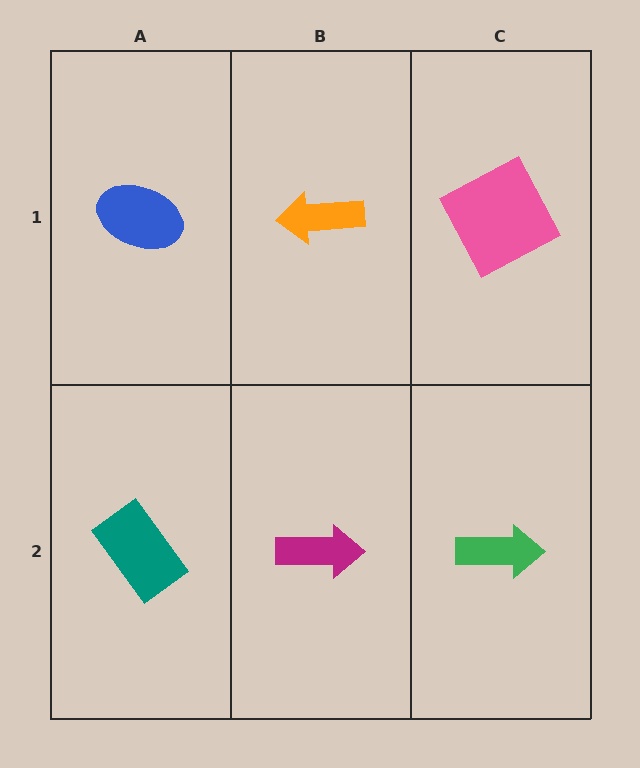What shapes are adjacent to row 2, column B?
An orange arrow (row 1, column B), a teal rectangle (row 2, column A), a green arrow (row 2, column C).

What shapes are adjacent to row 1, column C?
A green arrow (row 2, column C), an orange arrow (row 1, column B).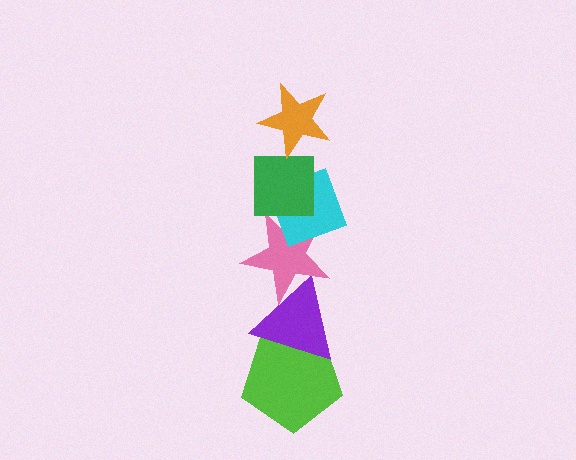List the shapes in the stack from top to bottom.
From top to bottom: the orange star, the green square, the cyan diamond, the pink star, the purple triangle, the lime pentagon.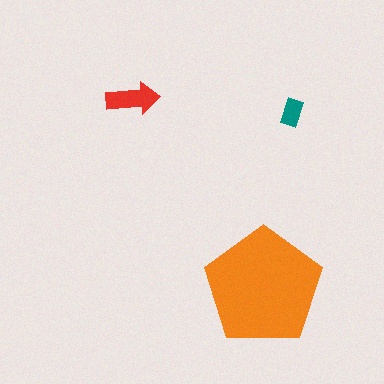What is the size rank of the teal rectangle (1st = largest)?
3rd.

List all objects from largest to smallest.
The orange pentagon, the red arrow, the teal rectangle.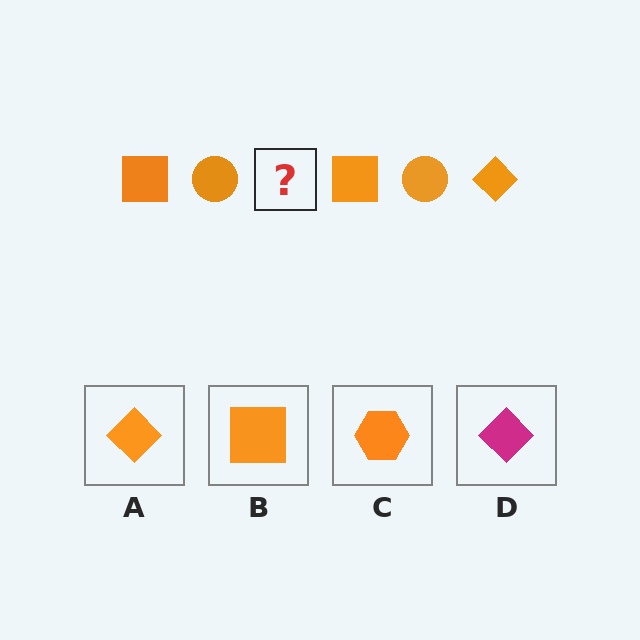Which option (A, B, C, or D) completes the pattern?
A.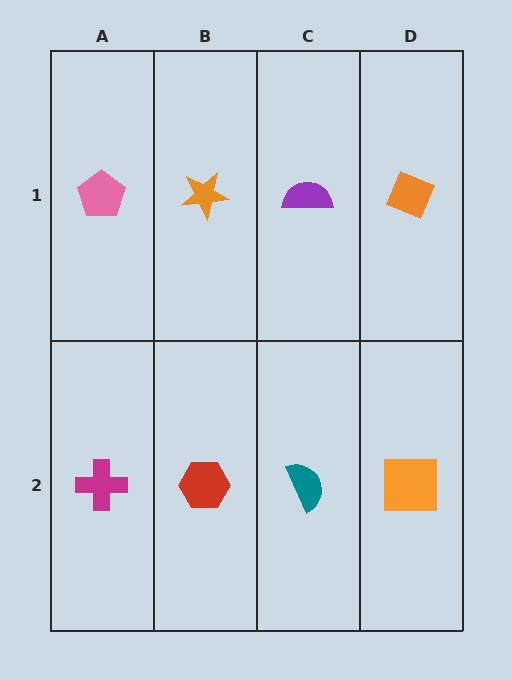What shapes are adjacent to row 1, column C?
A teal semicircle (row 2, column C), an orange star (row 1, column B), an orange diamond (row 1, column D).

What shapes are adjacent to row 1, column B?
A red hexagon (row 2, column B), a pink pentagon (row 1, column A), a purple semicircle (row 1, column C).